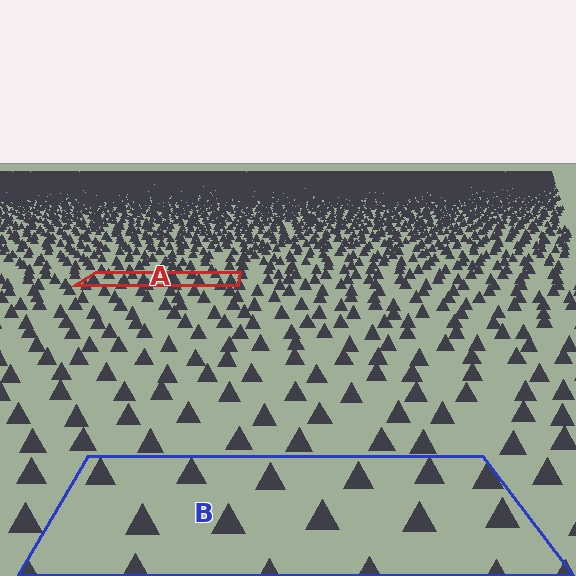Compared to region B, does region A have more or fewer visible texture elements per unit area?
Region A has more texture elements per unit area — they are packed more densely because it is farther away.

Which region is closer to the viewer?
Region B is closer. The texture elements there are larger and more spread out.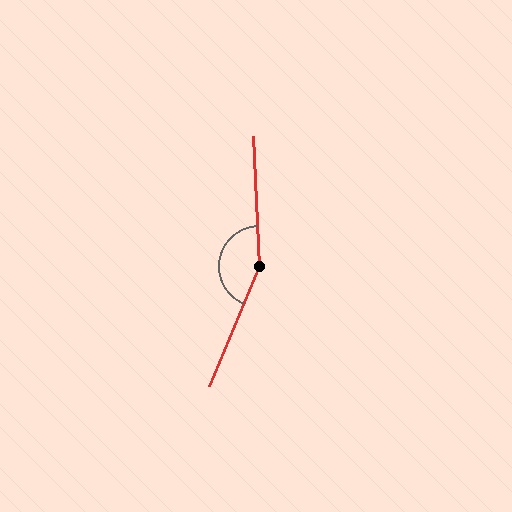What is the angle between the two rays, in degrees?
Approximately 154 degrees.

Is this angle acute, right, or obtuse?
It is obtuse.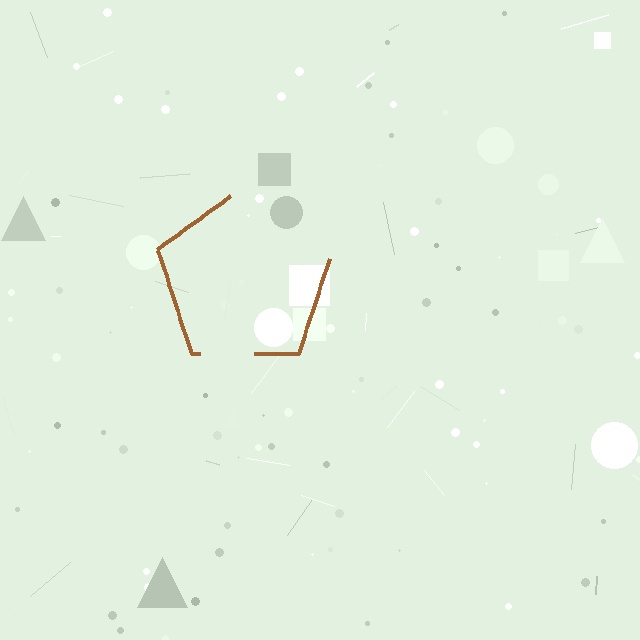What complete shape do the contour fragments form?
The contour fragments form a pentagon.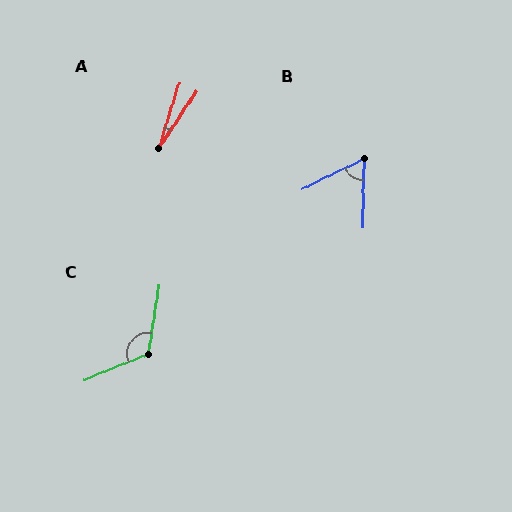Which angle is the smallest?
A, at approximately 17 degrees.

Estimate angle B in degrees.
Approximately 62 degrees.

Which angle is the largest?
C, at approximately 121 degrees.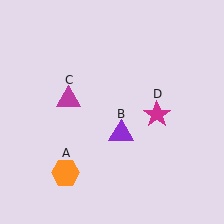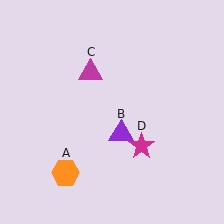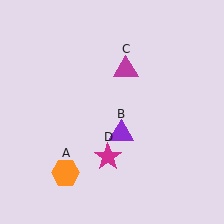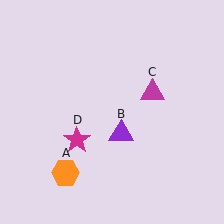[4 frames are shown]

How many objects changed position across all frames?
2 objects changed position: magenta triangle (object C), magenta star (object D).